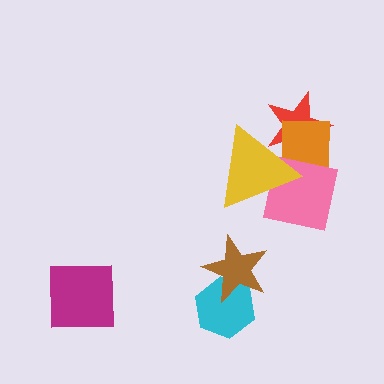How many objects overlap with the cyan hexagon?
1 object overlaps with the cyan hexagon.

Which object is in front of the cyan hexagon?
The brown star is in front of the cyan hexagon.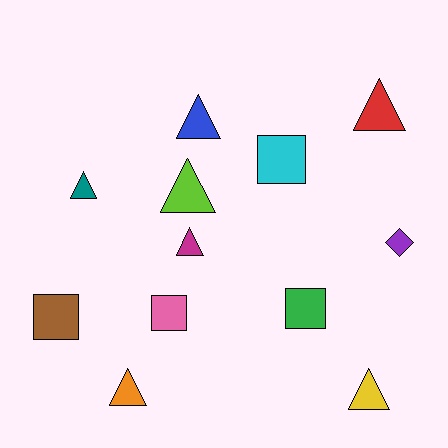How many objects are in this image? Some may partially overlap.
There are 12 objects.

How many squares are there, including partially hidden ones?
There are 4 squares.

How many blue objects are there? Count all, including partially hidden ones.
There is 1 blue object.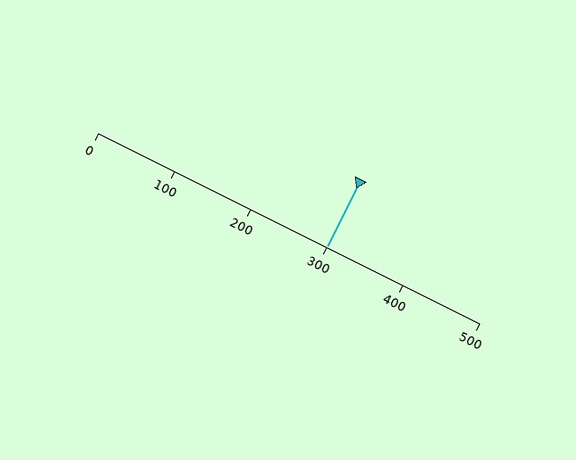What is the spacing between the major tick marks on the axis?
The major ticks are spaced 100 apart.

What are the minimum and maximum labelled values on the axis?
The axis runs from 0 to 500.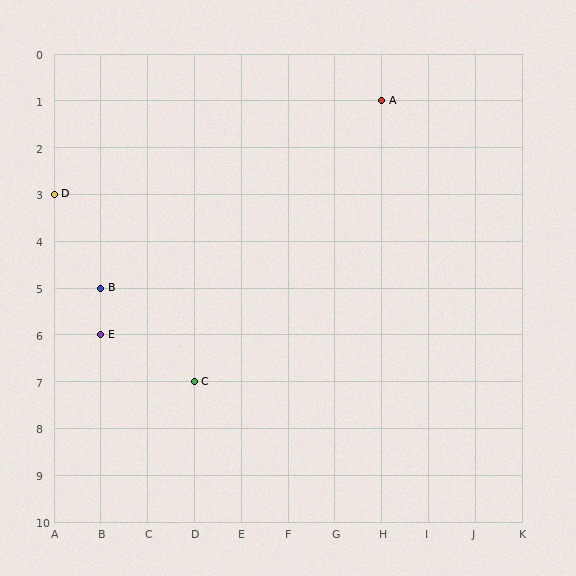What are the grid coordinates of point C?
Point C is at grid coordinates (D, 7).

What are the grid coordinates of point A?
Point A is at grid coordinates (H, 1).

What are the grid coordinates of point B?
Point B is at grid coordinates (B, 5).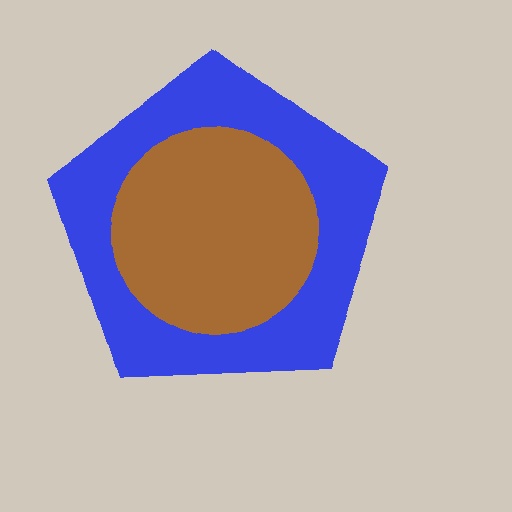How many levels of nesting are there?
2.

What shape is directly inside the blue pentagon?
The brown circle.